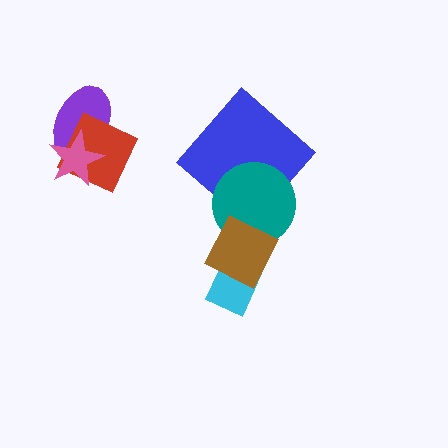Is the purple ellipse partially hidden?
Yes, it is partially covered by another shape.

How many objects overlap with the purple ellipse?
2 objects overlap with the purple ellipse.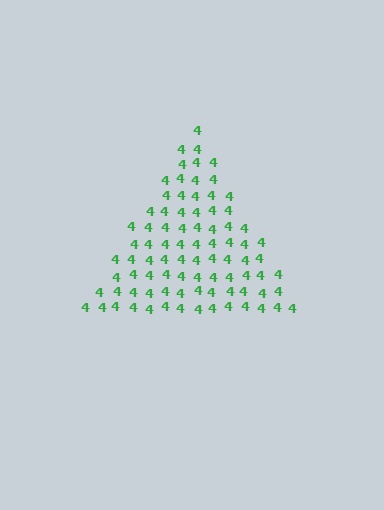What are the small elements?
The small elements are digit 4's.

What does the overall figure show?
The overall figure shows a triangle.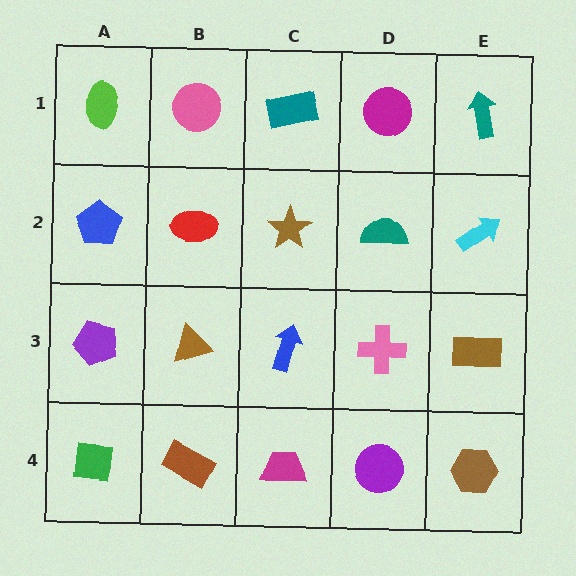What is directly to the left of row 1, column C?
A pink circle.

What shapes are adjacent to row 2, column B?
A pink circle (row 1, column B), a brown triangle (row 3, column B), a blue pentagon (row 2, column A), a brown star (row 2, column C).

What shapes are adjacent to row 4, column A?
A purple pentagon (row 3, column A), a brown rectangle (row 4, column B).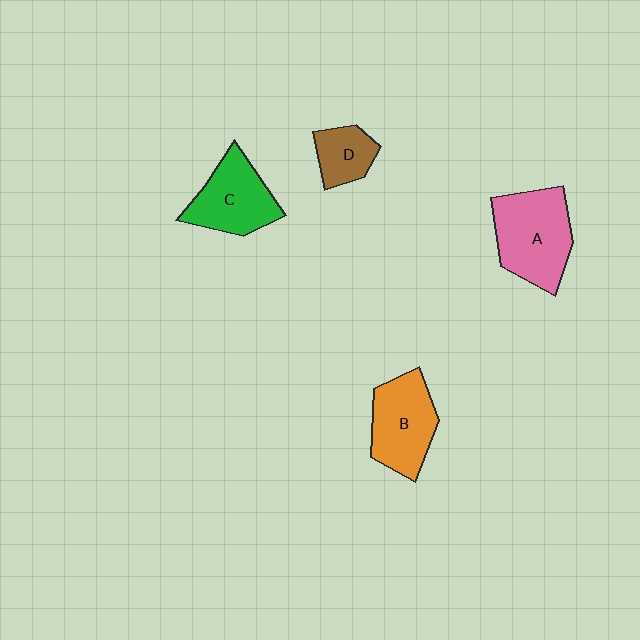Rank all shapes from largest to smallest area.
From largest to smallest: A (pink), B (orange), C (green), D (brown).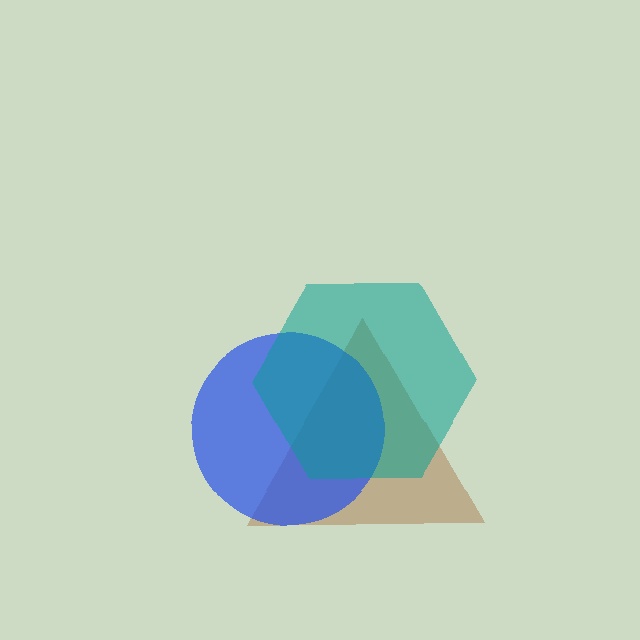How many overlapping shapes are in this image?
There are 3 overlapping shapes in the image.